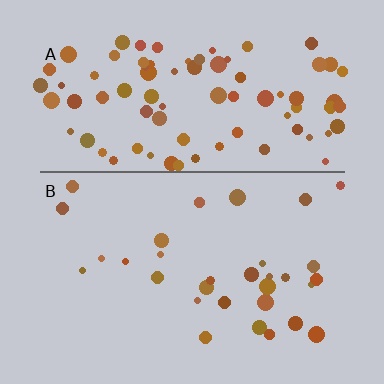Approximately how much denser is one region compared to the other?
Approximately 2.6× — region A over region B.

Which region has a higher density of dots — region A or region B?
A (the top).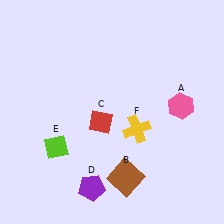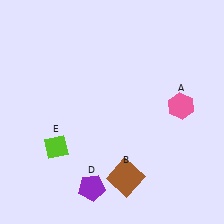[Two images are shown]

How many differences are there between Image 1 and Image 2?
There are 2 differences between the two images.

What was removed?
The red diamond (C), the yellow cross (F) were removed in Image 2.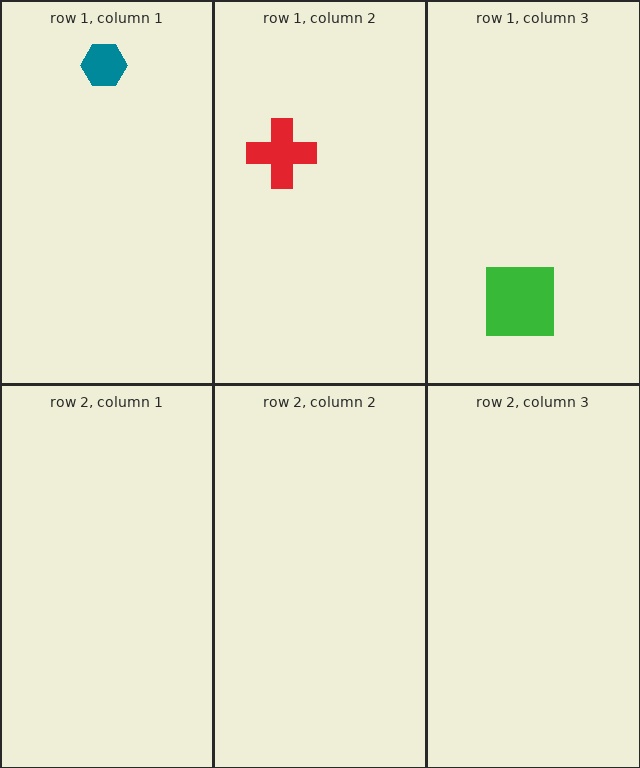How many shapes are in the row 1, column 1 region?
1.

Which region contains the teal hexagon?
The row 1, column 1 region.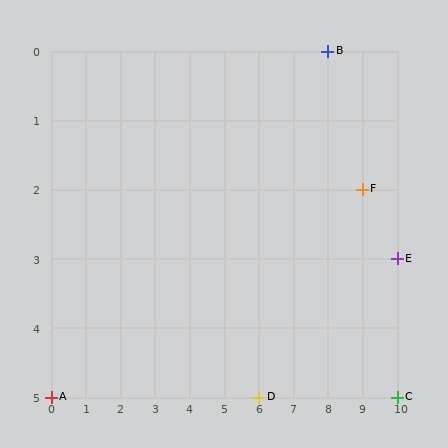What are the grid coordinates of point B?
Point B is at grid coordinates (8, 0).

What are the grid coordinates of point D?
Point D is at grid coordinates (6, 5).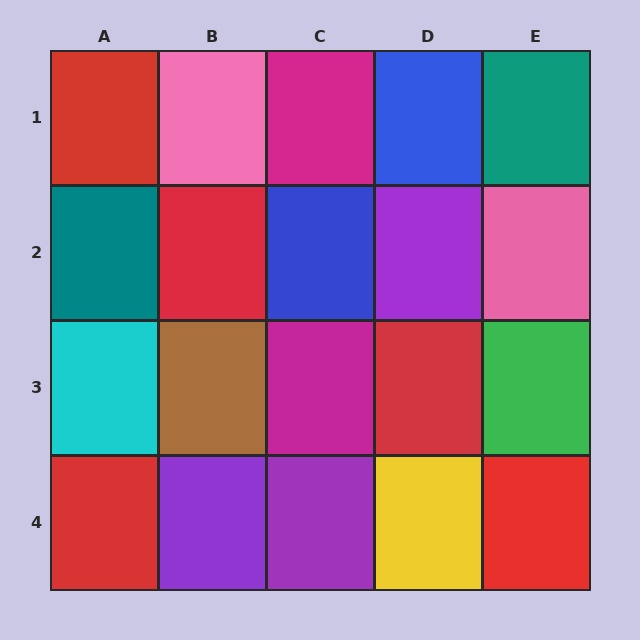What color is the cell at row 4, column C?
Purple.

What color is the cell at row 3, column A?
Cyan.